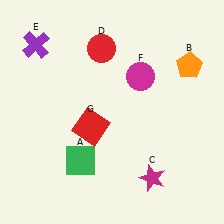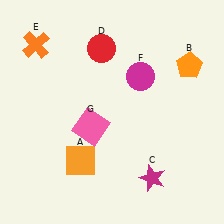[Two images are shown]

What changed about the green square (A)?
In Image 1, A is green. In Image 2, it changed to orange.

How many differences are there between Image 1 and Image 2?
There are 3 differences between the two images.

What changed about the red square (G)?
In Image 1, G is red. In Image 2, it changed to pink.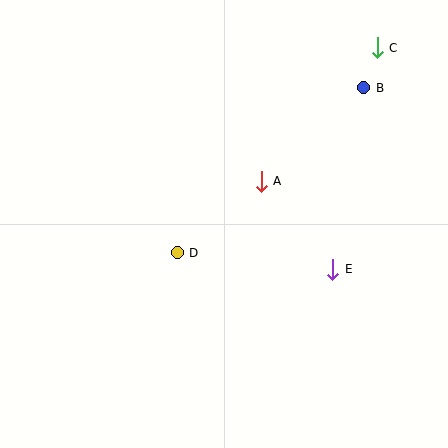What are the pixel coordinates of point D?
Point D is at (177, 253).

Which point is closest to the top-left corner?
Point D is closest to the top-left corner.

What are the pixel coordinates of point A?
Point A is at (261, 181).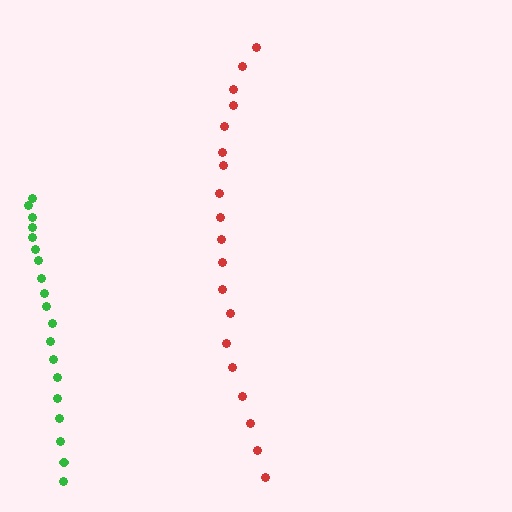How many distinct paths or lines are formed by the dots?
There are 2 distinct paths.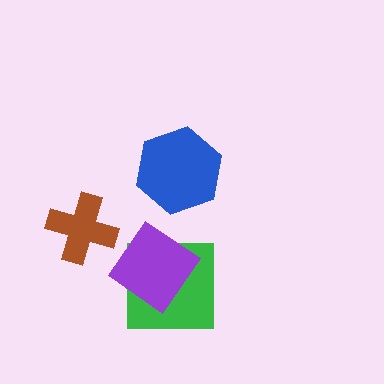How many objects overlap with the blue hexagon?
0 objects overlap with the blue hexagon.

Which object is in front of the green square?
The purple diamond is in front of the green square.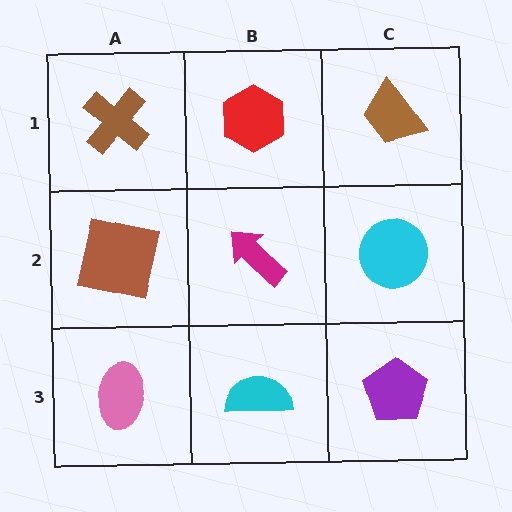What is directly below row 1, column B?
A magenta arrow.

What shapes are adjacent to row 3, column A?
A brown square (row 2, column A), a cyan semicircle (row 3, column B).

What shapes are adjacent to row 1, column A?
A brown square (row 2, column A), a red hexagon (row 1, column B).